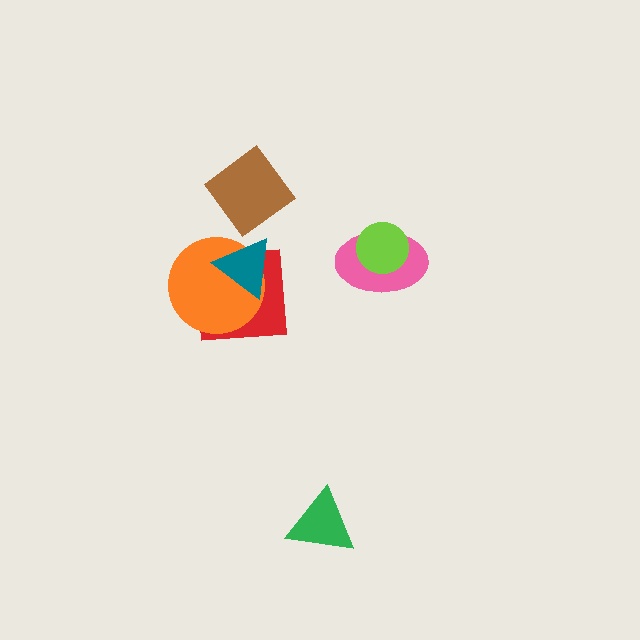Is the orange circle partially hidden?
Yes, it is partially covered by another shape.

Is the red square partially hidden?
Yes, it is partially covered by another shape.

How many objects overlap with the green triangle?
0 objects overlap with the green triangle.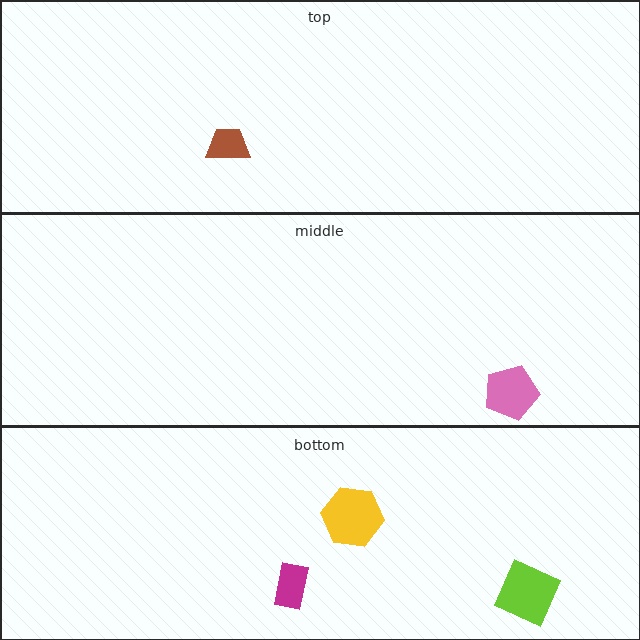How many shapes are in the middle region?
1.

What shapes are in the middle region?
The pink pentagon.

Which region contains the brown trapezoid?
The top region.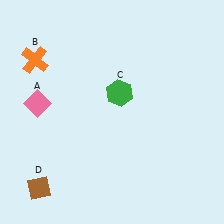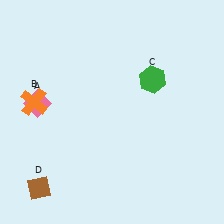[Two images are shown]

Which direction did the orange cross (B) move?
The orange cross (B) moved down.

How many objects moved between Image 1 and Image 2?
2 objects moved between the two images.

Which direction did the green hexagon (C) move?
The green hexagon (C) moved right.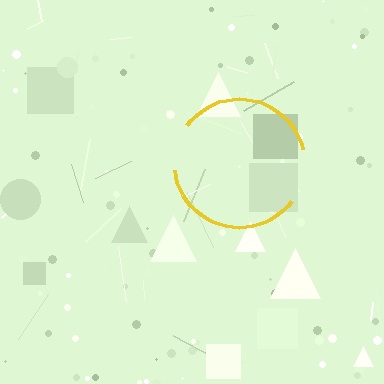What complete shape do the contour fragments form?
The contour fragments form a circle.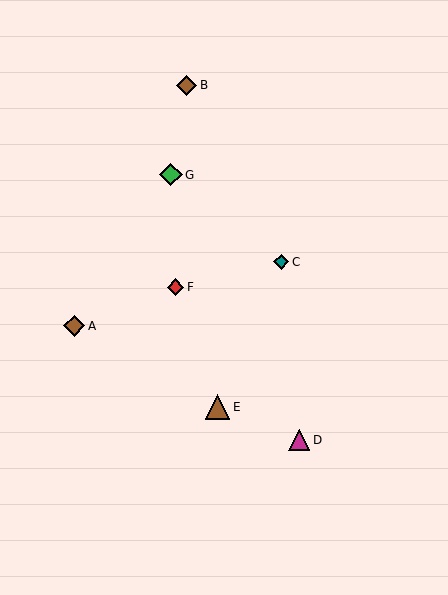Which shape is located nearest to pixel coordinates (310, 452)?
The magenta triangle (labeled D) at (299, 440) is nearest to that location.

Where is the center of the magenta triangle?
The center of the magenta triangle is at (299, 440).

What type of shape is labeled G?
Shape G is a green diamond.